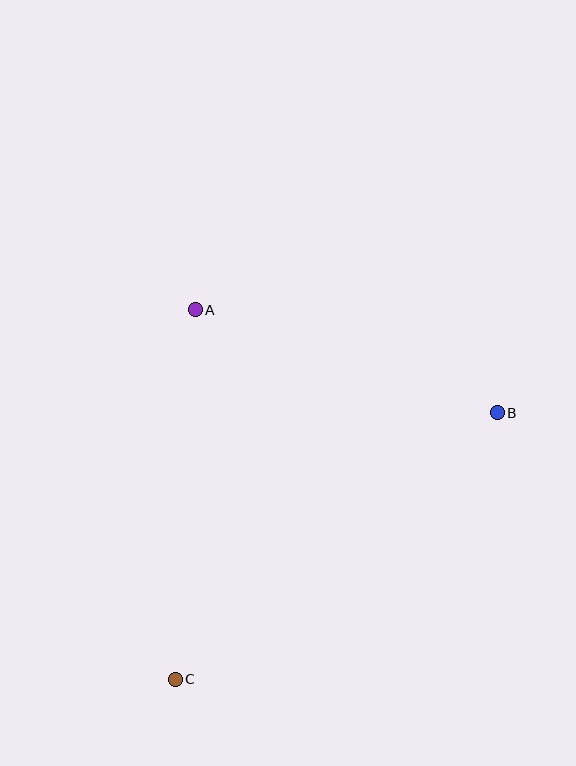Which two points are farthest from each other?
Points B and C are farthest from each other.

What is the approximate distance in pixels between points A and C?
The distance between A and C is approximately 370 pixels.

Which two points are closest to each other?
Points A and B are closest to each other.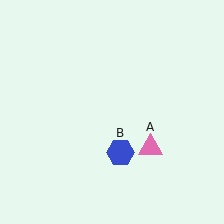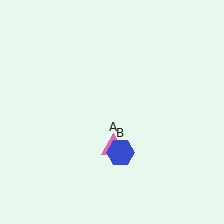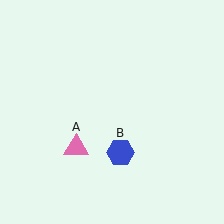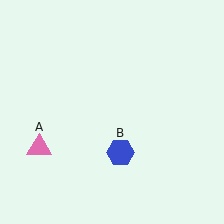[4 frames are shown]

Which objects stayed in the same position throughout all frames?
Blue hexagon (object B) remained stationary.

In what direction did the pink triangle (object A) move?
The pink triangle (object A) moved left.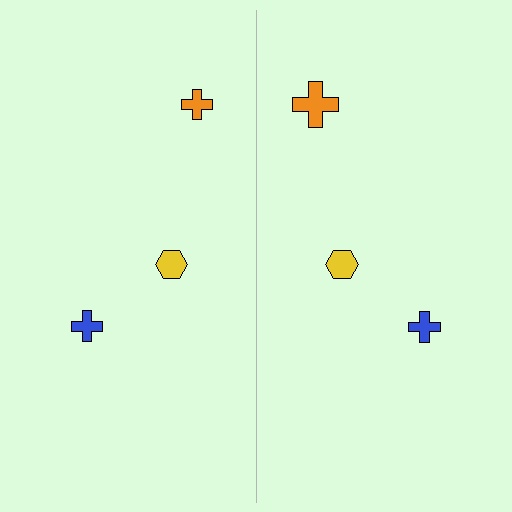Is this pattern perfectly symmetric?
No, the pattern is not perfectly symmetric. The orange cross on the right side has a different size than its mirror counterpart.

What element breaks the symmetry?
The orange cross on the right side has a different size than its mirror counterpart.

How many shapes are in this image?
There are 6 shapes in this image.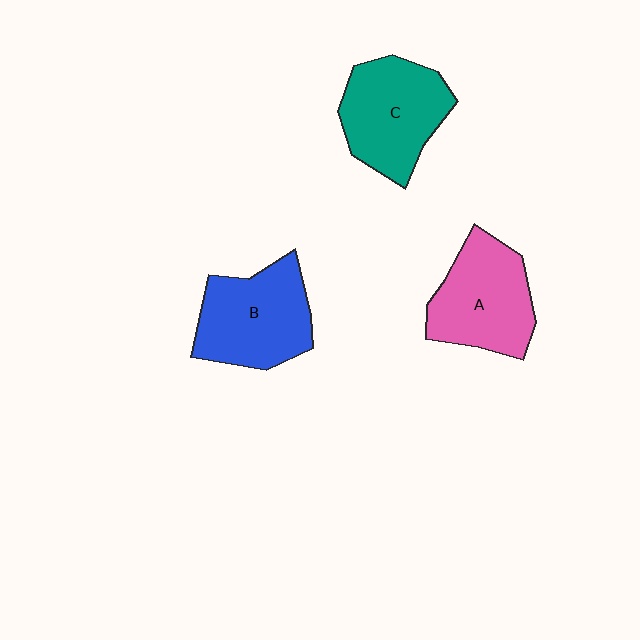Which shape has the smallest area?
Shape A (pink).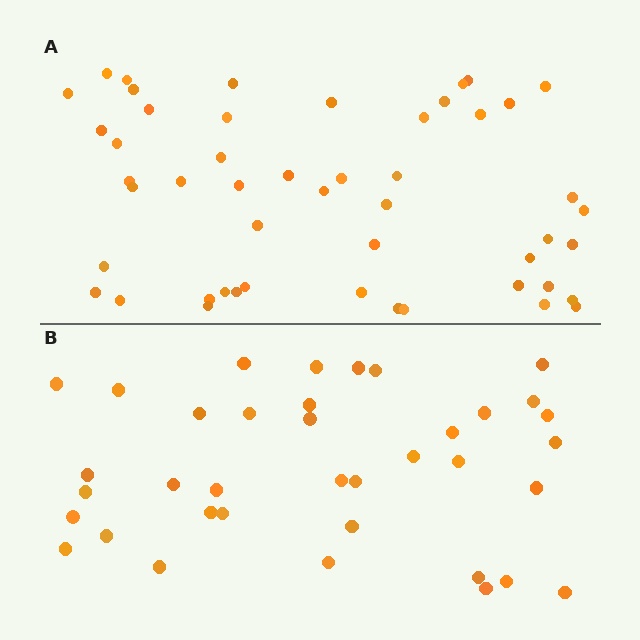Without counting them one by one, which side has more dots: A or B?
Region A (the top region) has more dots.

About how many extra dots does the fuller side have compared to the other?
Region A has approximately 15 more dots than region B.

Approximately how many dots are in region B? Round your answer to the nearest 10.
About 40 dots. (The exact count is 37, which rounds to 40.)